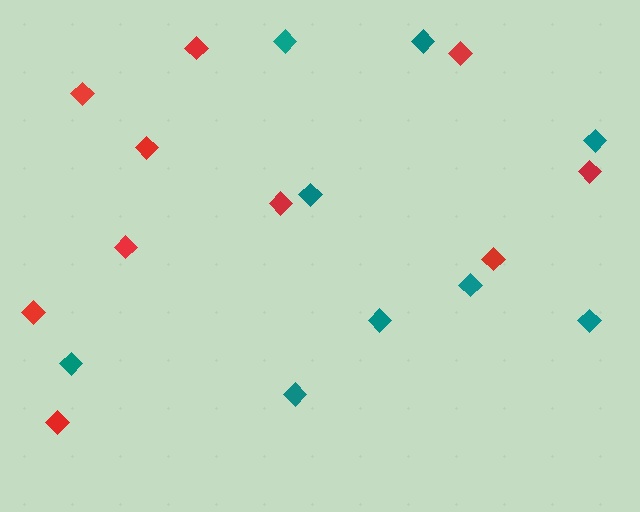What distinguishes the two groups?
There are 2 groups: one group of teal diamonds (9) and one group of red diamonds (10).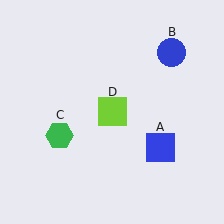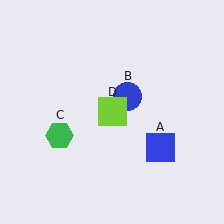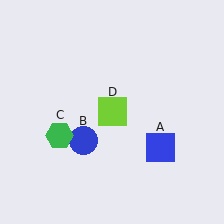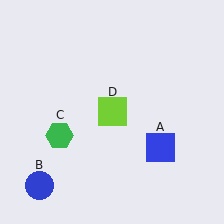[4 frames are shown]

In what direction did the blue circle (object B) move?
The blue circle (object B) moved down and to the left.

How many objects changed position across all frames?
1 object changed position: blue circle (object B).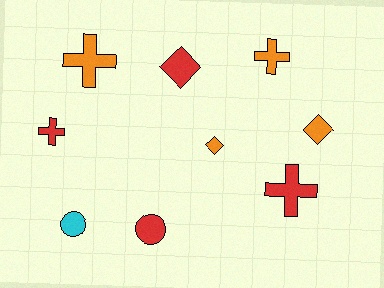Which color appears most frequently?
Red, with 4 objects.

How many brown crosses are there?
There are no brown crosses.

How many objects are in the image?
There are 9 objects.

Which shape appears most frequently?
Cross, with 4 objects.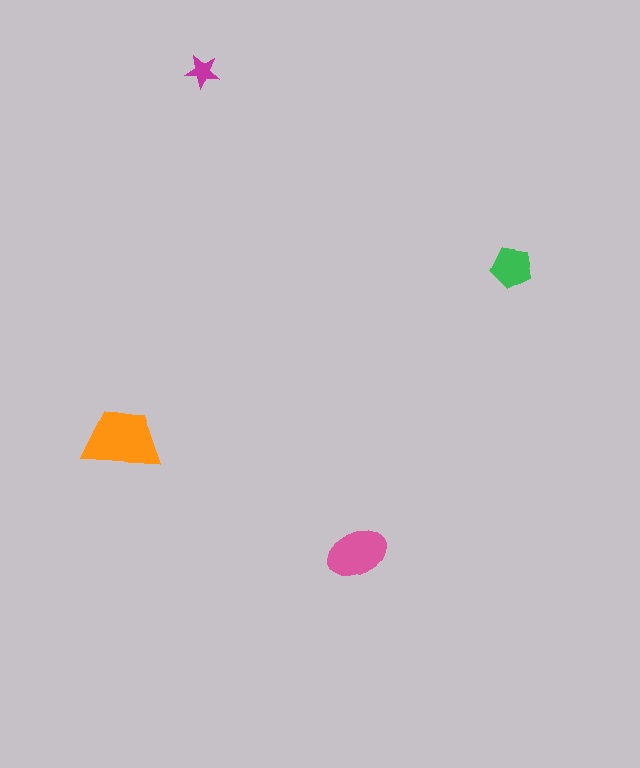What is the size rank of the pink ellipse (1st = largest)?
2nd.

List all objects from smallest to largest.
The magenta star, the green pentagon, the pink ellipse, the orange trapezoid.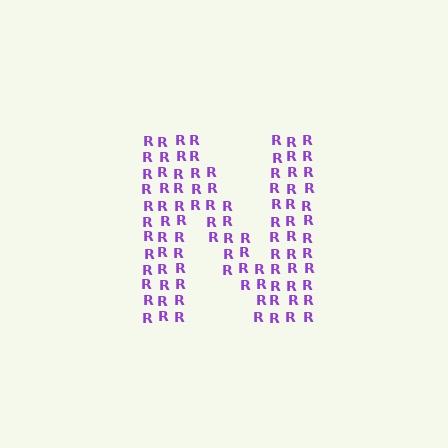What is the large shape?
The large shape is the letter N.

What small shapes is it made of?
It is made of small letter R's.